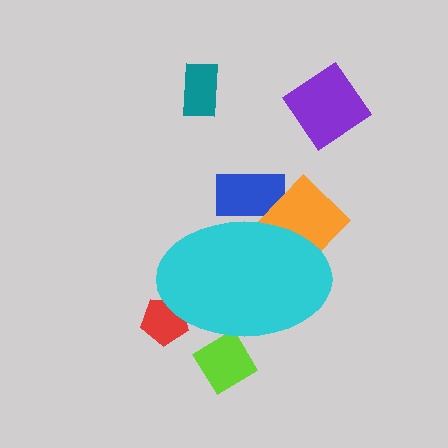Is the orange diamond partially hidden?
Yes, the orange diamond is partially hidden behind the cyan ellipse.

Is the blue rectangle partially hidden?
Yes, the blue rectangle is partially hidden behind the cyan ellipse.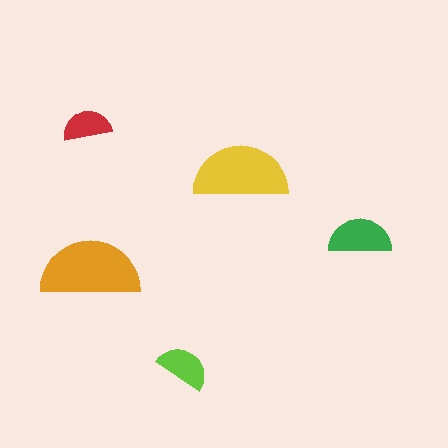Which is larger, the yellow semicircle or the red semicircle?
The yellow one.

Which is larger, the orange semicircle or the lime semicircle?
The orange one.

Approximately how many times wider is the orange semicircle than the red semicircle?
About 2 times wider.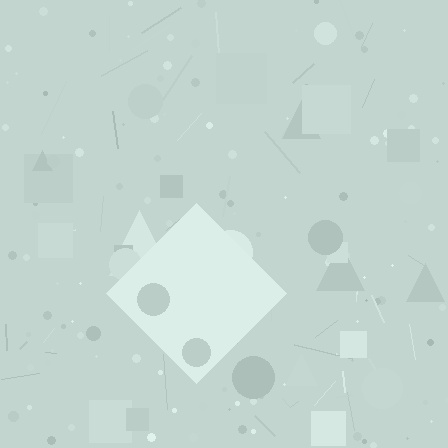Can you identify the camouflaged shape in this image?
The camouflaged shape is a diamond.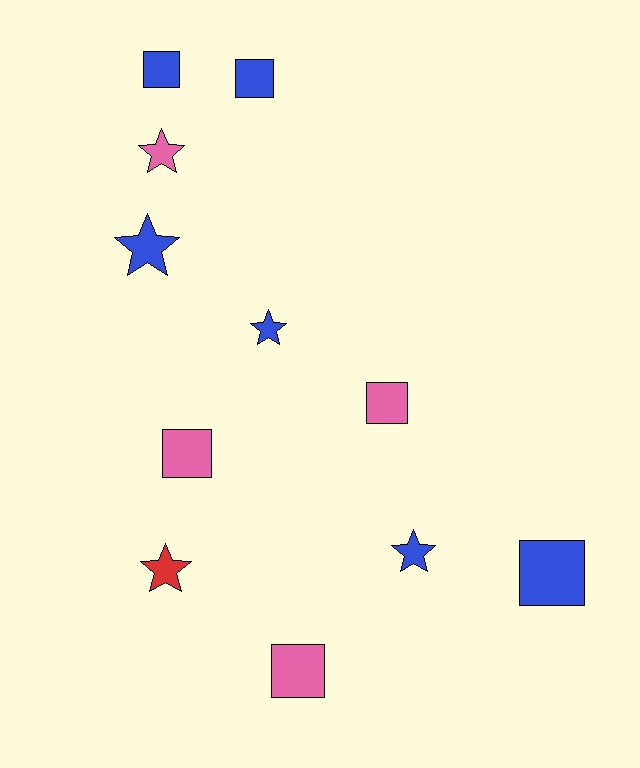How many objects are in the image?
There are 11 objects.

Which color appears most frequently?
Blue, with 6 objects.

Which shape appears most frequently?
Square, with 6 objects.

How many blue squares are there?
There are 3 blue squares.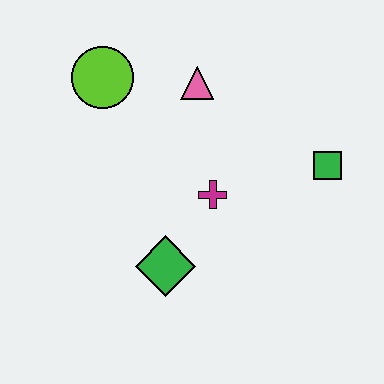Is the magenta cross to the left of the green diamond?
No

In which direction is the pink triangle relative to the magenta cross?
The pink triangle is above the magenta cross.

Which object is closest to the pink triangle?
The lime circle is closest to the pink triangle.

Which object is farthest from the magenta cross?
The lime circle is farthest from the magenta cross.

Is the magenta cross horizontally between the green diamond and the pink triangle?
No